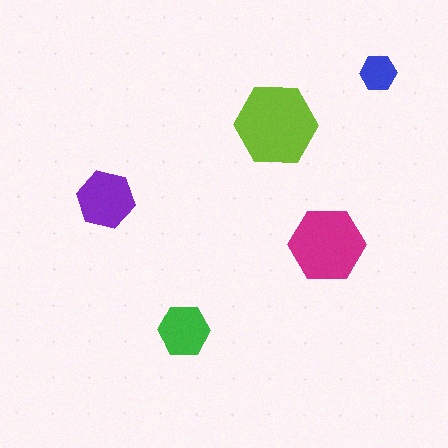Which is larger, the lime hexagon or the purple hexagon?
The lime one.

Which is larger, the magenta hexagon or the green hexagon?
The magenta one.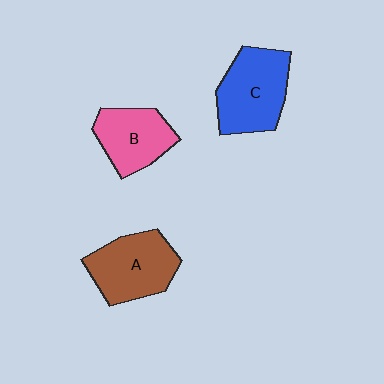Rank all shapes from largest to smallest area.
From largest to smallest: C (blue), A (brown), B (pink).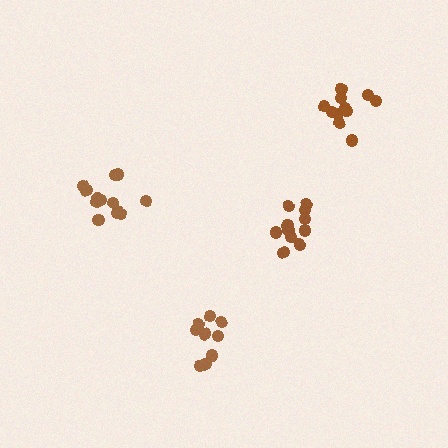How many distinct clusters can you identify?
There are 4 distinct clusters.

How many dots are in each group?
Group 1: 13 dots, Group 2: 11 dots, Group 3: 9 dots, Group 4: 11 dots (44 total).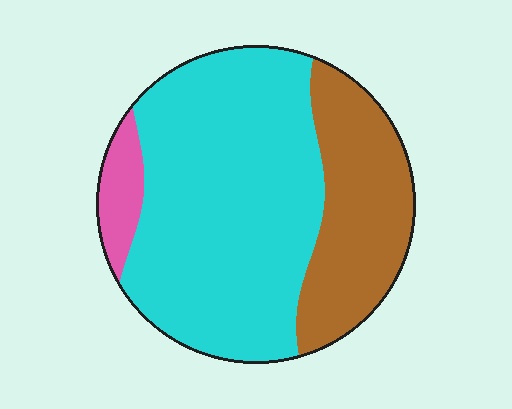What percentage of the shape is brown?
Brown covers about 30% of the shape.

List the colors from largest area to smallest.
From largest to smallest: cyan, brown, pink.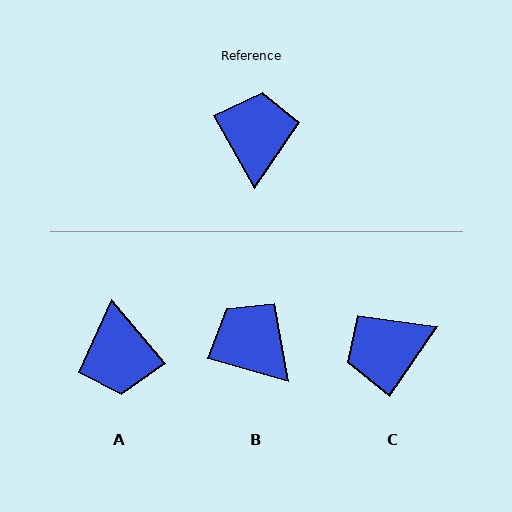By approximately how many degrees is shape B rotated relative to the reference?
Approximately 45 degrees counter-clockwise.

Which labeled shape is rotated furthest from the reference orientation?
A, about 170 degrees away.